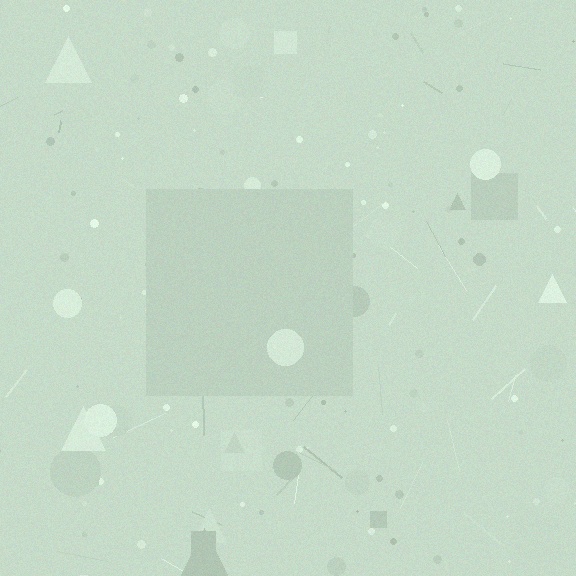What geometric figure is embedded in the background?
A square is embedded in the background.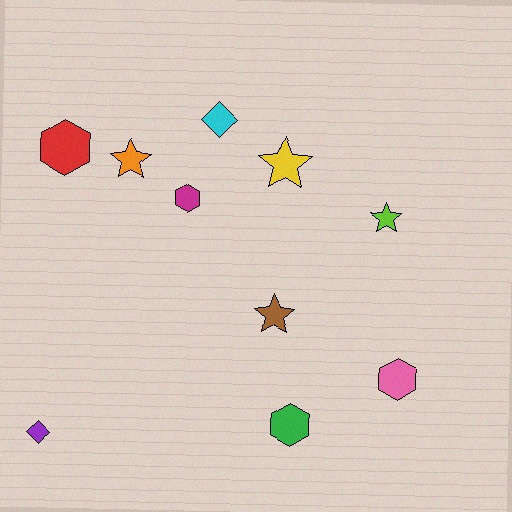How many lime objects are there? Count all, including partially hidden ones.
There is 1 lime object.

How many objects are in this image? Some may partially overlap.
There are 10 objects.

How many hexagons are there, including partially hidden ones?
There are 4 hexagons.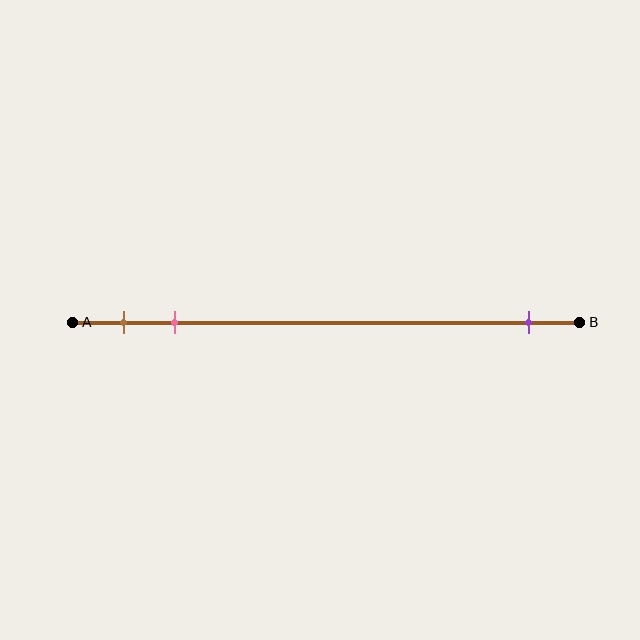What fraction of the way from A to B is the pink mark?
The pink mark is approximately 20% (0.2) of the way from A to B.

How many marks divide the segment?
There are 3 marks dividing the segment.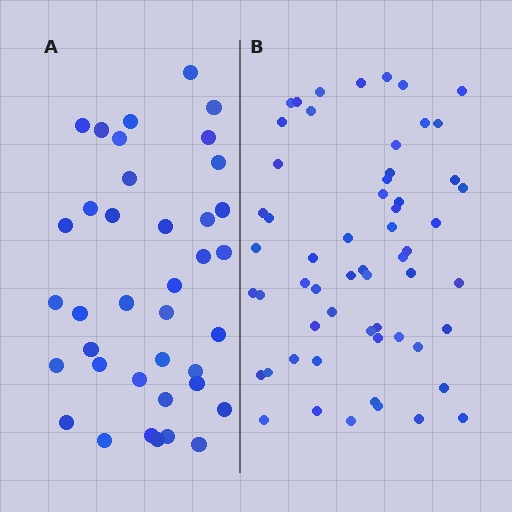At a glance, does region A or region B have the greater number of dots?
Region B (the right region) has more dots.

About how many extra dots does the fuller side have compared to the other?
Region B has approximately 20 more dots than region A.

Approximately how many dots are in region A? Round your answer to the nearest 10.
About 40 dots. (The exact count is 38, which rounds to 40.)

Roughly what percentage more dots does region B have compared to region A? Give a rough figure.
About 55% more.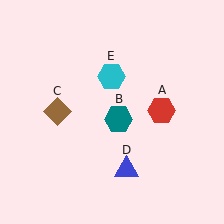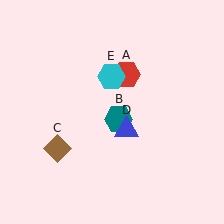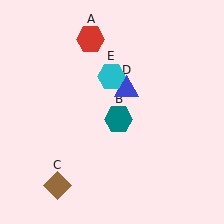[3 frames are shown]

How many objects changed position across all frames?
3 objects changed position: red hexagon (object A), brown diamond (object C), blue triangle (object D).